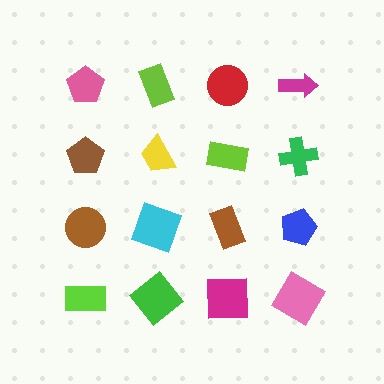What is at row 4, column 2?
A green diamond.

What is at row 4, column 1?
A lime rectangle.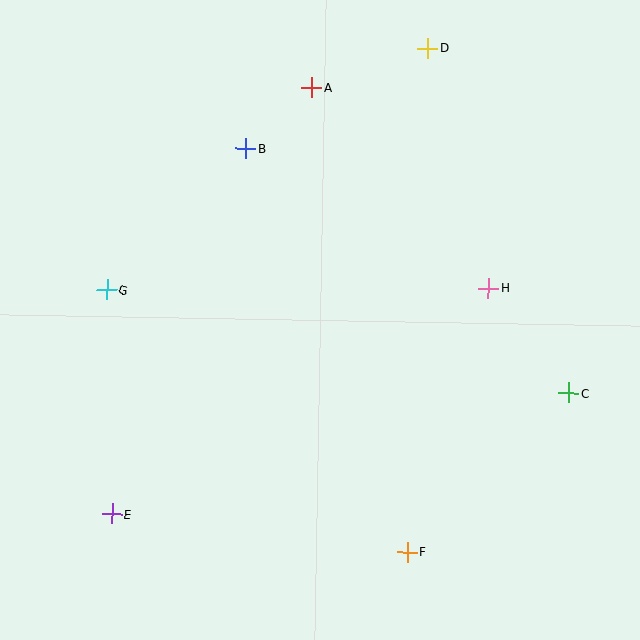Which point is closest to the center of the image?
Point H at (488, 288) is closest to the center.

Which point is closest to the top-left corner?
Point B is closest to the top-left corner.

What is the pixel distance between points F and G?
The distance between F and G is 399 pixels.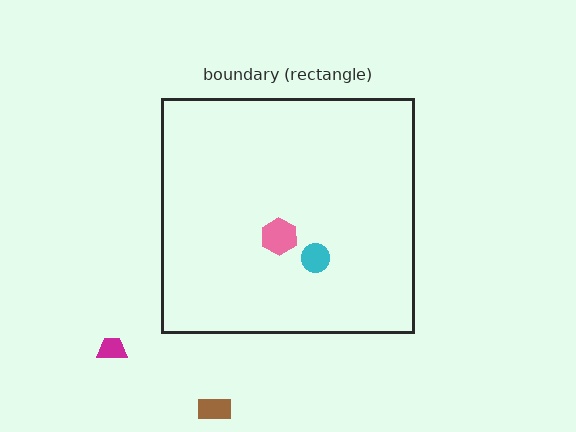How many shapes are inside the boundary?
2 inside, 2 outside.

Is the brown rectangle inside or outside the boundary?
Outside.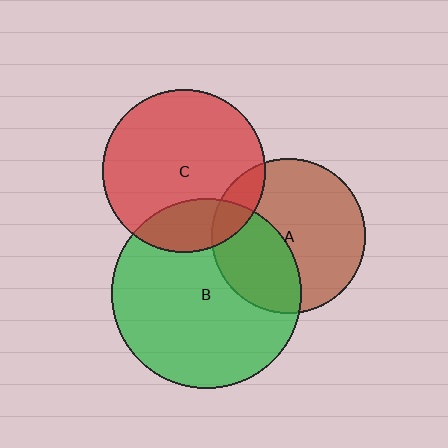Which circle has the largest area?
Circle B (green).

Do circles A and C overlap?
Yes.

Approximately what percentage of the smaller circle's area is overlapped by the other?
Approximately 15%.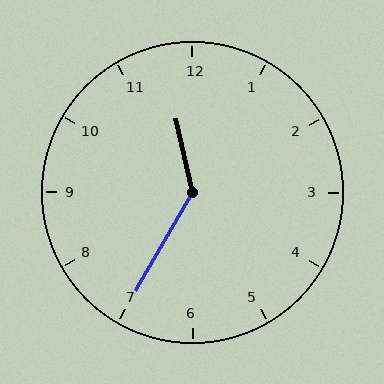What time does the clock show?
11:35.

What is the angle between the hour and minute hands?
Approximately 138 degrees.